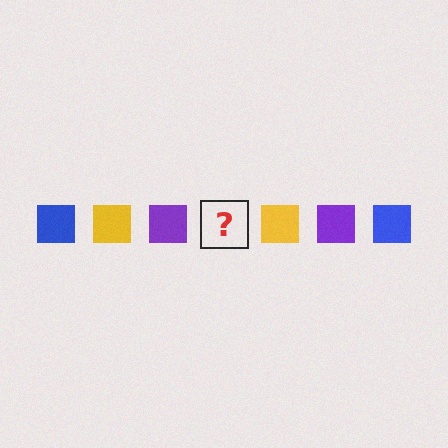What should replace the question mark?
The question mark should be replaced with a blue square.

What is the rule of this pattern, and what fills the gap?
The rule is that the pattern cycles through blue, yellow, purple squares. The gap should be filled with a blue square.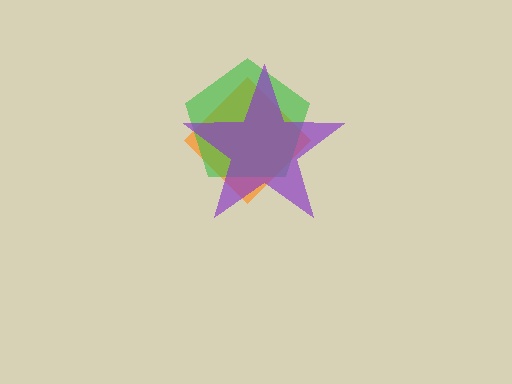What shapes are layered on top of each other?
The layered shapes are: an orange diamond, a green pentagon, a purple star.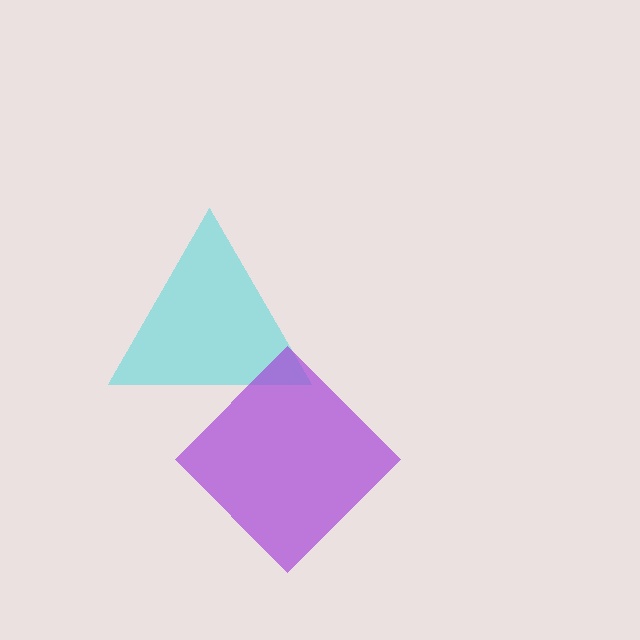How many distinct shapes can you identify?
There are 2 distinct shapes: a cyan triangle, a purple diamond.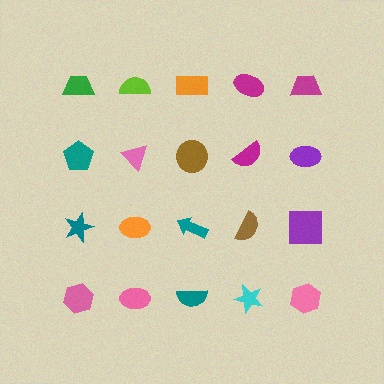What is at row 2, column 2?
A pink triangle.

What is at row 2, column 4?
A magenta semicircle.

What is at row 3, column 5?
A purple square.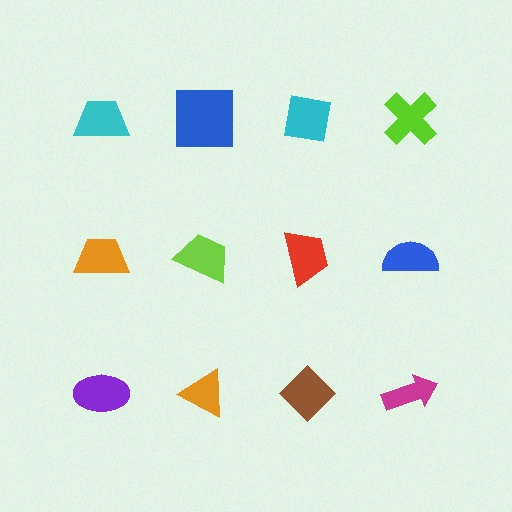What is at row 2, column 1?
An orange trapezoid.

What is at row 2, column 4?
A blue semicircle.